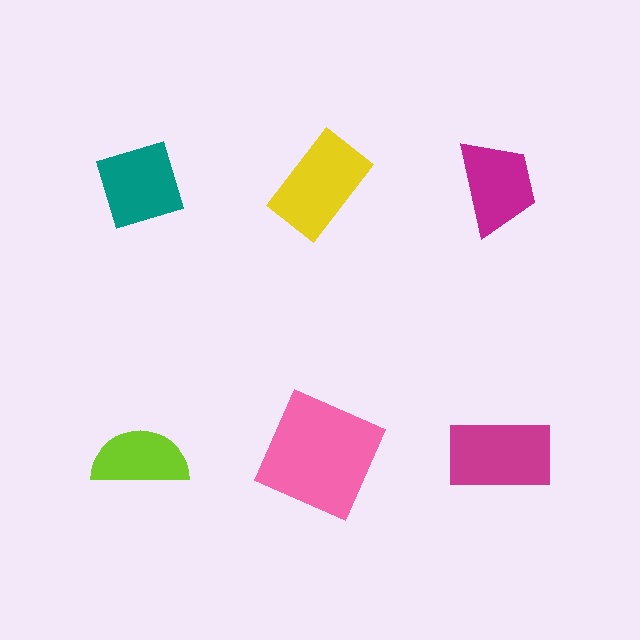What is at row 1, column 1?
A teal diamond.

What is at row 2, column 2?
A pink square.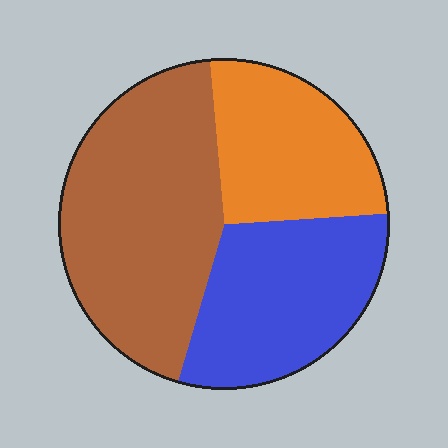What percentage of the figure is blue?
Blue covers roughly 30% of the figure.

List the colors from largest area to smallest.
From largest to smallest: brown, blue, orange.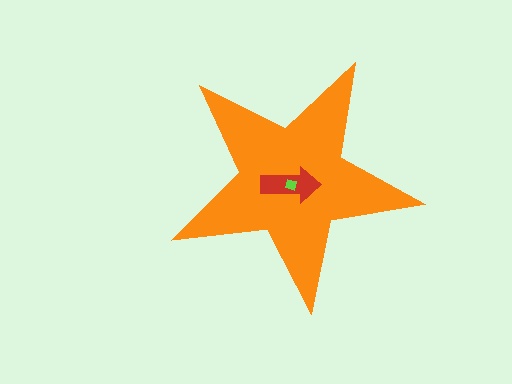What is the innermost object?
The lime diamond.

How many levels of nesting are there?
3.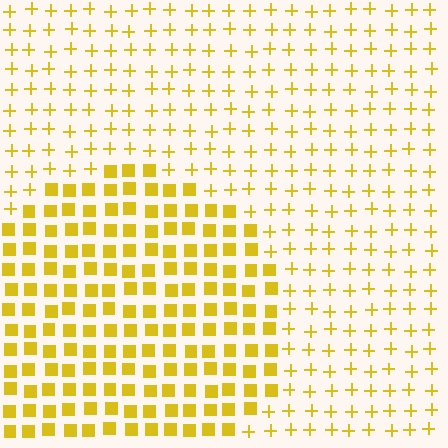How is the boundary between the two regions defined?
The boundary is defined by a change in element shape: squares inside vs. plus signs outside. All elements share the same color and spacing.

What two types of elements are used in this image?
The image uses squares inside the circle region and plus signs outside it.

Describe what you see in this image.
The image is filled with small yellow elements arranged in a uniform grid. A circle-shaped region contains squares, while the surrounding area contains plus signs. The boundary is defined purely by the change in element shape.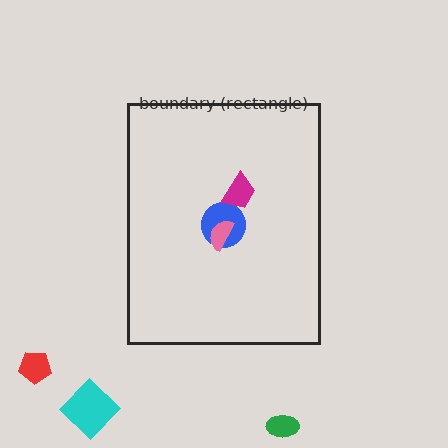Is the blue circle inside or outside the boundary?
Inside.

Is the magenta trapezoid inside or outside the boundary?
Inside.